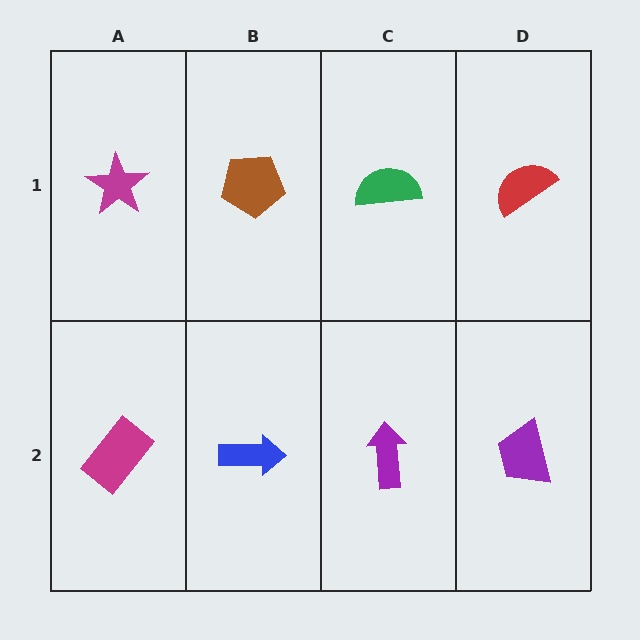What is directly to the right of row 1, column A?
A brown pentagon.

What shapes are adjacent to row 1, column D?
A purple trapezoid (row 2, column D), a green semicircle (row 1, column C).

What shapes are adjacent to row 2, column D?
A red semicircle (row 1, column D), a purple arrow (row 2, column C).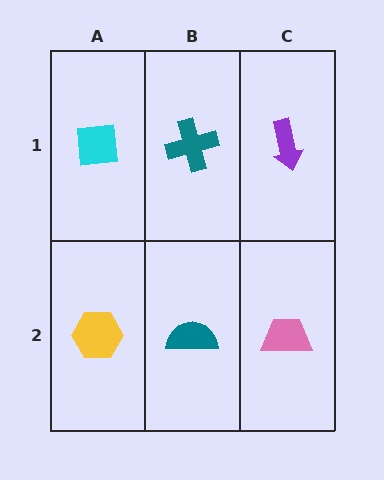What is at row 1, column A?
A cyan square.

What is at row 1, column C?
A purple arrow.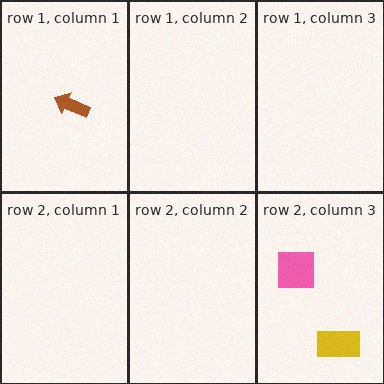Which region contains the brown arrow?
The row 1, column 1 region.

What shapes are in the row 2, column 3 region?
The yellow rectangle, the pink square.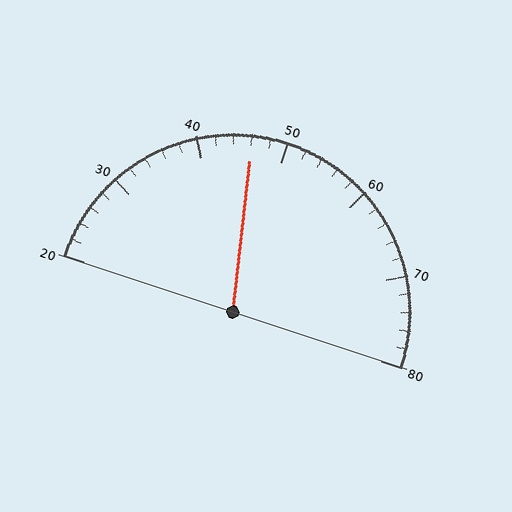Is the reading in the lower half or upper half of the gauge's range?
The reading is in the lower half of the range (20 to 80).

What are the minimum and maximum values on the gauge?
The gauge ranges from 20 to 80.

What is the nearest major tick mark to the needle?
The nearest major tick mark is 50.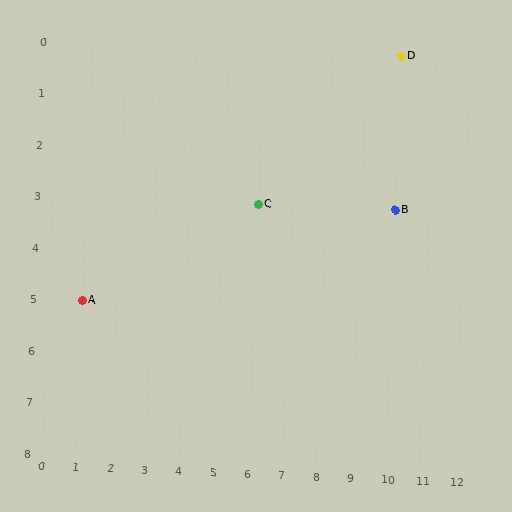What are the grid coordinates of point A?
Point A is at grid coordinates (1, 5).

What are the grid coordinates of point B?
Point B is at grid coordinates (10, 3).